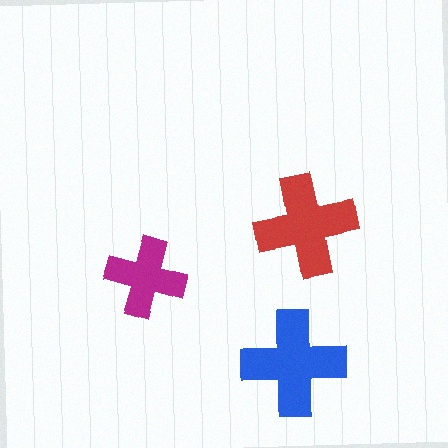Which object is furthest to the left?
The magenta cross is leftmost.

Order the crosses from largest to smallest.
the blue one, the red one, the magenta one.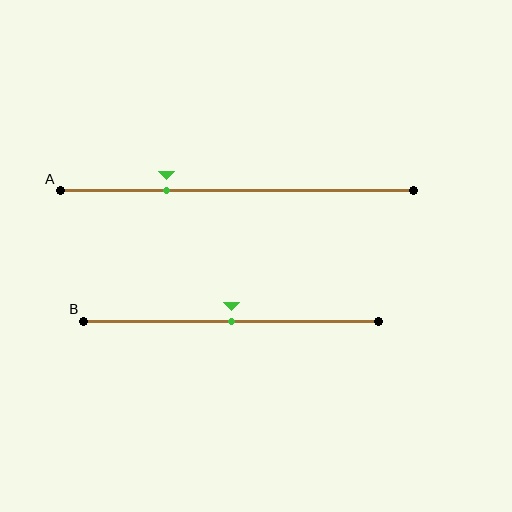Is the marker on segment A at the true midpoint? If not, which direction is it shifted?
No, the marker on segment A is shifted to the left by about 20% of the segment length.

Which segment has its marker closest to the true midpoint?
Segment B has its marker closest to the true midpoint.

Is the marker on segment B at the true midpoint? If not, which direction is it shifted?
Yes, the marker on segment B is at the true midpoint.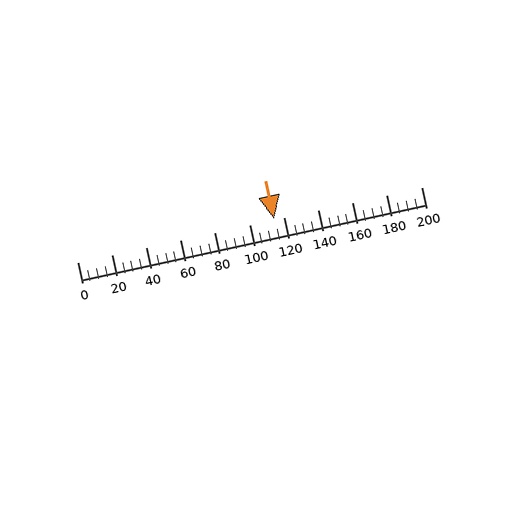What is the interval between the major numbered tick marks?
The major tick marks are spaced 20 units apart.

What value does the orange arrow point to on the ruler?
The orange arrow points to approximately 114.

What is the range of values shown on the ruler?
The ruler shows values from 0 to 200.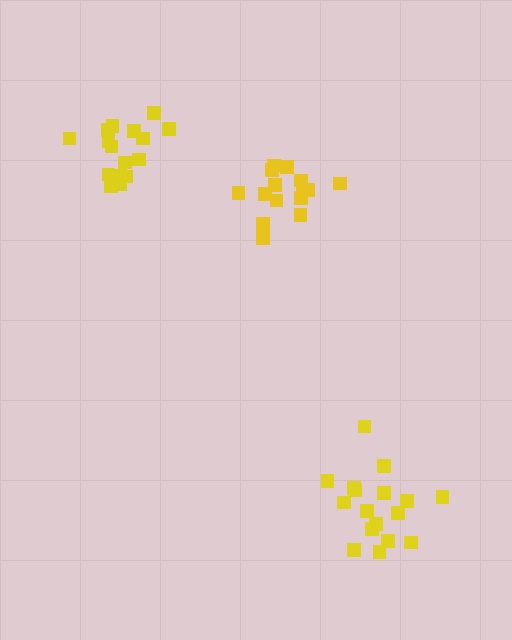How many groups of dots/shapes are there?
There are 3 groups.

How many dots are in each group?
Group 1: 17 dots, Group 2: 15 dots, Group 3: 18 dots (50 total).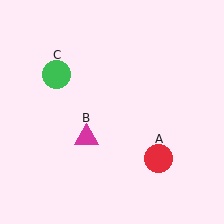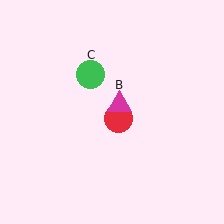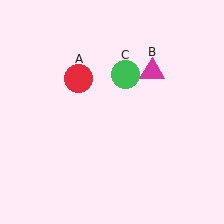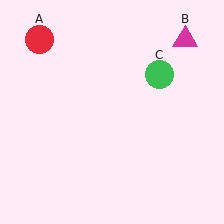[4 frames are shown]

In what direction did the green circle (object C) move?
The green circle (object C) moved right.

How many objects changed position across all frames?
3 objects changed position: red circle (object A), magenta triangle (object B), green circle (object C).